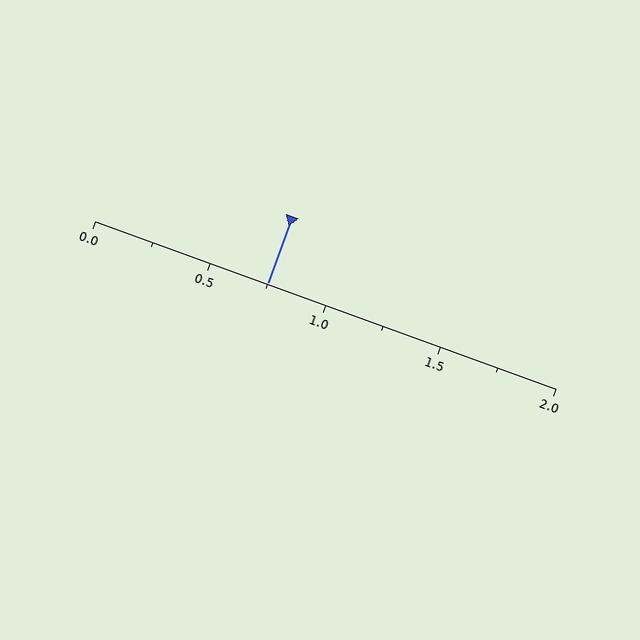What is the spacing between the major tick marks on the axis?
The major ticks are spaced 0.5 apart.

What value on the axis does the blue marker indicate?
The marker indicates approximately 0.75.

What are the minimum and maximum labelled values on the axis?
The axis runs from 0.0 to 2.0.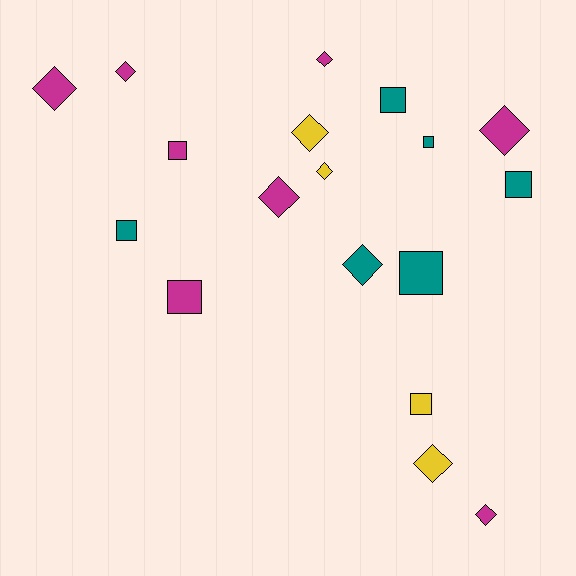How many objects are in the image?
There are 18 objects.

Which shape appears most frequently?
Diamond, with 10 objects.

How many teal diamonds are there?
There is 1 teal diamond.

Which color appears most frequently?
Magenta, with 8 objects.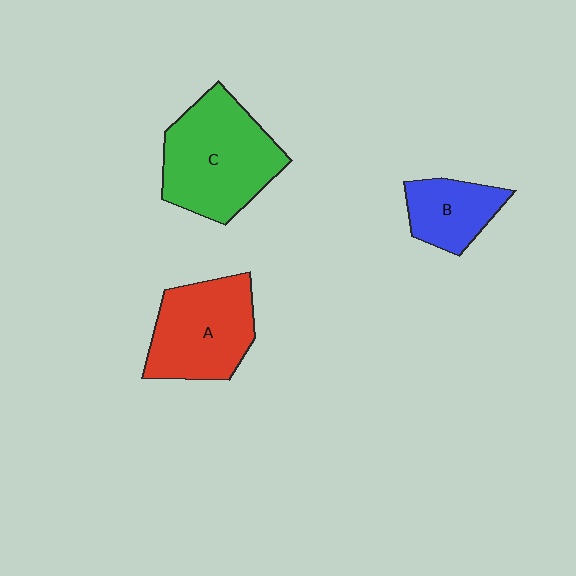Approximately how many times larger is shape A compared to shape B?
Approximately 1.7 times.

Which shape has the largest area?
Shape C (green).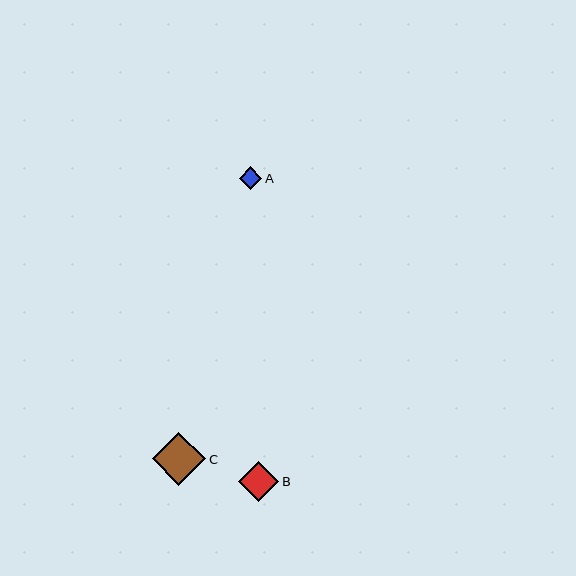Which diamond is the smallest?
Diamond A is the smallest with a size of approximately 22 pixels.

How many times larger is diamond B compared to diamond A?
Diamond B is approximately 1.8 times the size of diamond A.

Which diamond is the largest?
Diamond C is the largest with a size of approximately 54 pixels.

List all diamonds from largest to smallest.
From largest to smallest: C, B, A.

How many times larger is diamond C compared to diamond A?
Diamond C is approximately 2.4 times the size of diamond A.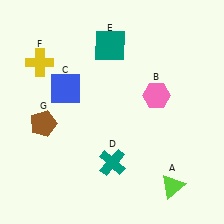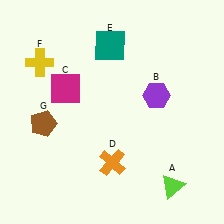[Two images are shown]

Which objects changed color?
B changed from pink to purple. C changed from blue to magenta. D changed from teal to orange.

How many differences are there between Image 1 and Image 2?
There are 3 differences between the two images.